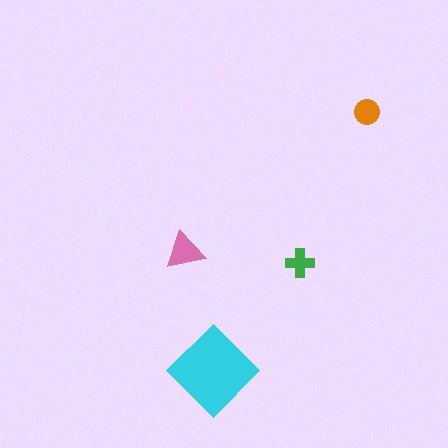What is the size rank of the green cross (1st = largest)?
4th.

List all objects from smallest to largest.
The green cross, the orange circle, the pink triangle, the cyan diamond.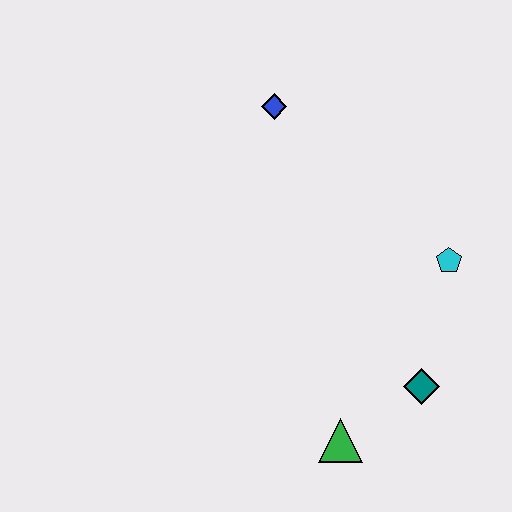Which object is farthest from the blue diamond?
The green triangle is farthest from the blue diamond.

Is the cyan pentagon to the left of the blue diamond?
No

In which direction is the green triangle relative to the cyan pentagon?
The green triangle is below the cyan pentagon.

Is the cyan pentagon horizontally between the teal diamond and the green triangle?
No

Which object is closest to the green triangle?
The teal diamond is closest to the green triangle.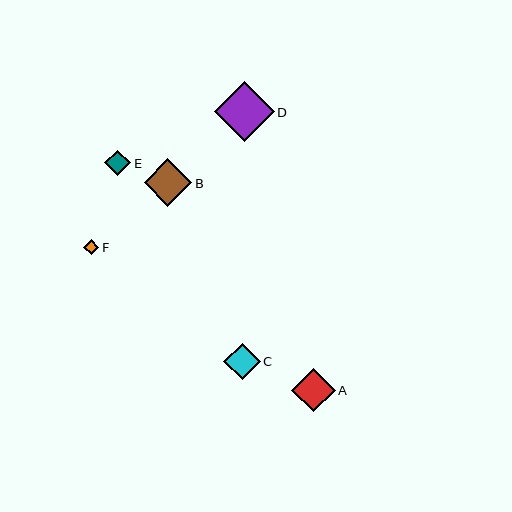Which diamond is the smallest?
Diamond F is the smallest with a size of approximately 16 pixels.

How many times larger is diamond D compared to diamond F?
Diamond D is approximately 3.8 times the size of diamond F.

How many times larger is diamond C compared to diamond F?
Diamond C is approximately 2.3 times the size of diamond F.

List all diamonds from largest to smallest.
From largest to smallest: D, B, A, C, E, F.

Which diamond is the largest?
Diamond D is the largest with a size of approximately 60 pixels.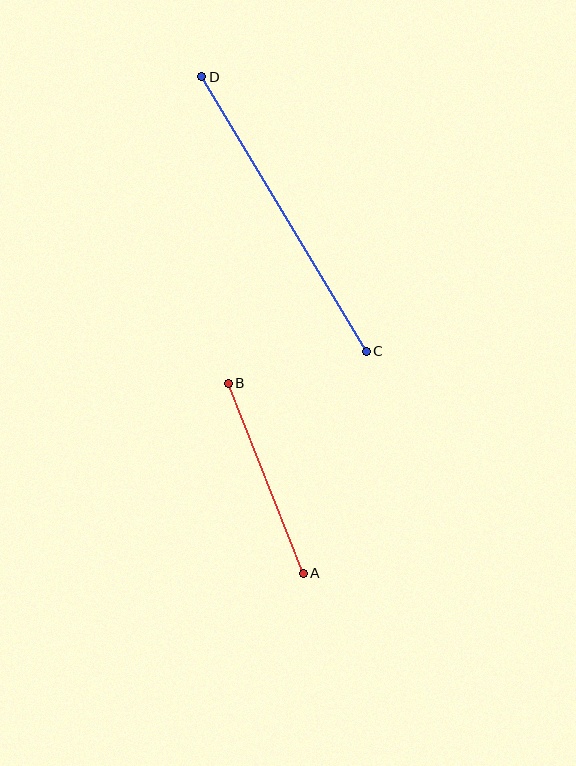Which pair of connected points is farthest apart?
Points C and D are farthest apart.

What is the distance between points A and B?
The distance is approximately 205 pixels.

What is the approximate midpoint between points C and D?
The midpoint is at approximately (284, 214) pixels.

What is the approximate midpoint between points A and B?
The midpoint is at approximately (266, 478) pixels.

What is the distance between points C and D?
The distance is approximately 320 pixels.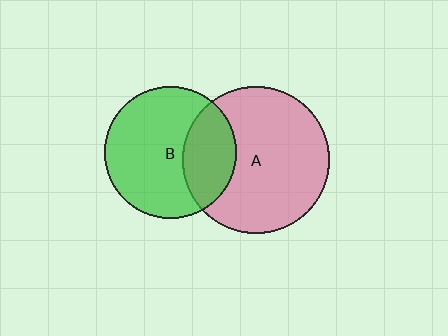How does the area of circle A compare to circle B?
Approximately 1.2 times.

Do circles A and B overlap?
Yes.